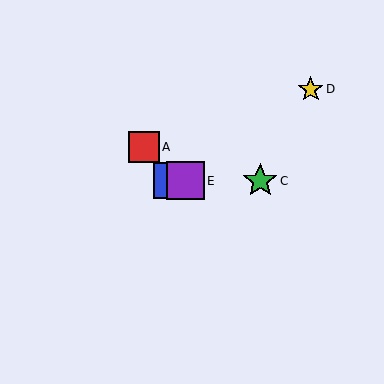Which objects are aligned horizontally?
Objects B, C, E are aligned horizontally.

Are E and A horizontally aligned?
No, E is at y≈181 and A is at y≈147.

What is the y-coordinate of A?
Object A is at y≈147.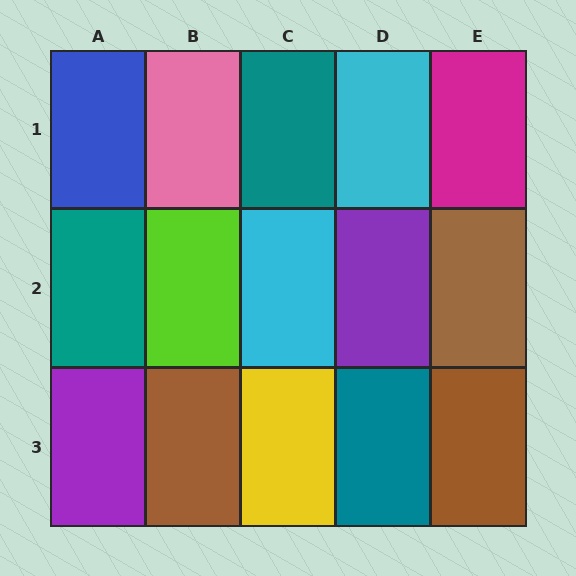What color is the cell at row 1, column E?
Magenta.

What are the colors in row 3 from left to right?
Purple, brown, yellow, teal, brown.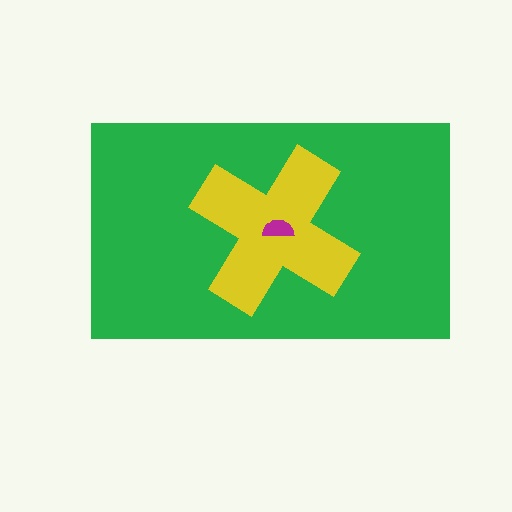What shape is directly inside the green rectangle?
The yellow cross.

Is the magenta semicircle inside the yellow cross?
Yes.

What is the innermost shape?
The magenta semicircle.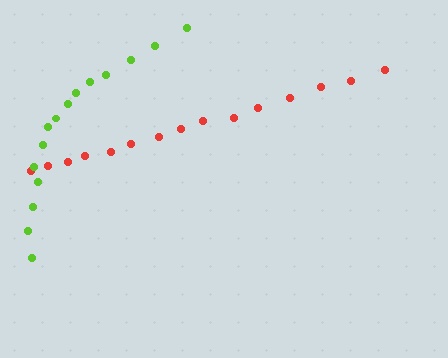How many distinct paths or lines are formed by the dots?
There are 2 distinct paths.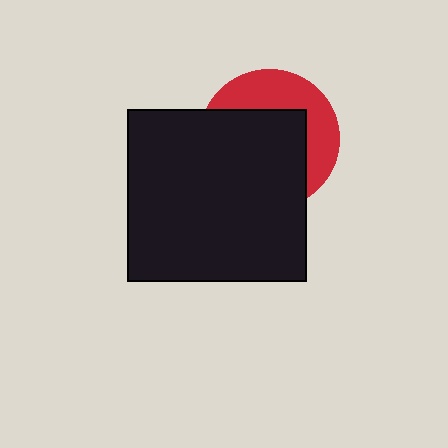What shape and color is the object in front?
The object in front is a black rectangle.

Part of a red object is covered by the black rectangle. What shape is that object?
It is a circle.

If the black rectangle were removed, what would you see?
You would see the complete red circle.